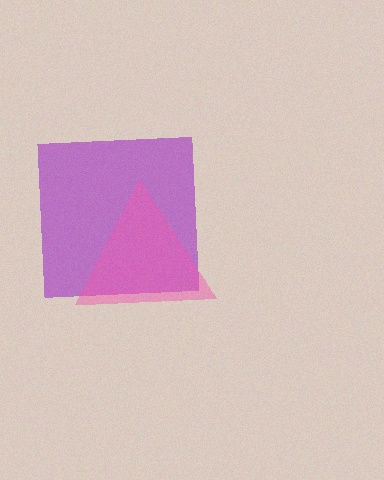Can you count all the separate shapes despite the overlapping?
Yes, there are 2 separate shapes.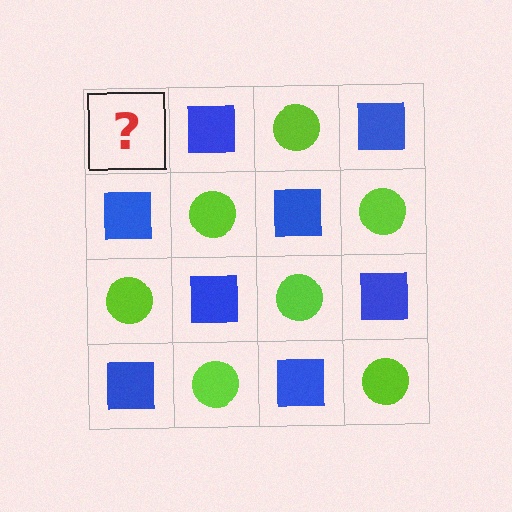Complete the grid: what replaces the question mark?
The question mark should be replaced with a lime circle.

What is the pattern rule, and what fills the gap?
The rule is that it alternates lime circle and blue square in a checkerboard pattern. The gap should be filled with a lime circle.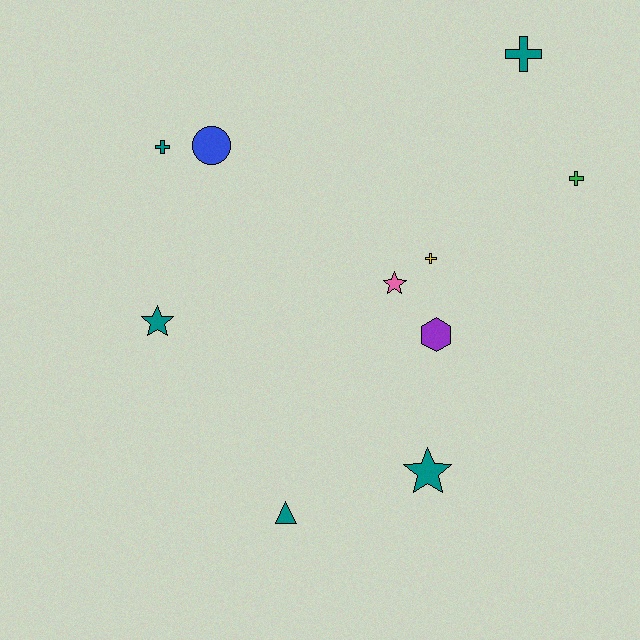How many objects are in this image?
There are 10 objects.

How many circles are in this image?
There is 1 circle.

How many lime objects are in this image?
There are no lime objects.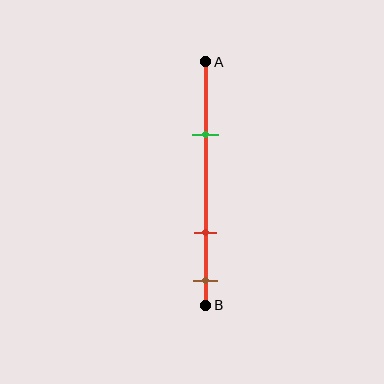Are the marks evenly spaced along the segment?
No, the marks are not evenly spaced.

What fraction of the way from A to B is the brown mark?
The brown mark is approximately 90% (0.9) of the way from A to B.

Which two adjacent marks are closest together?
The red and brown marks are the closest adjacent pair.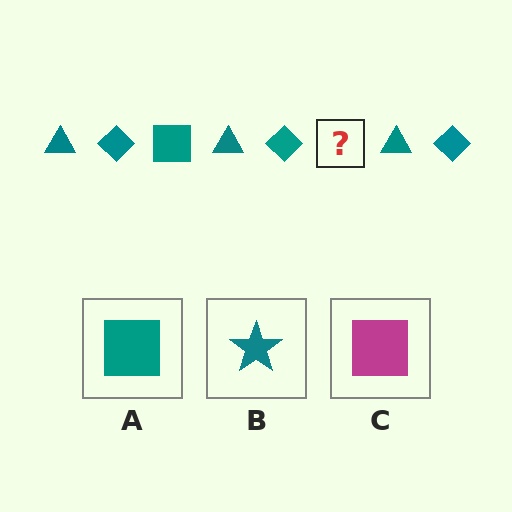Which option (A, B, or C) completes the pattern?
A.